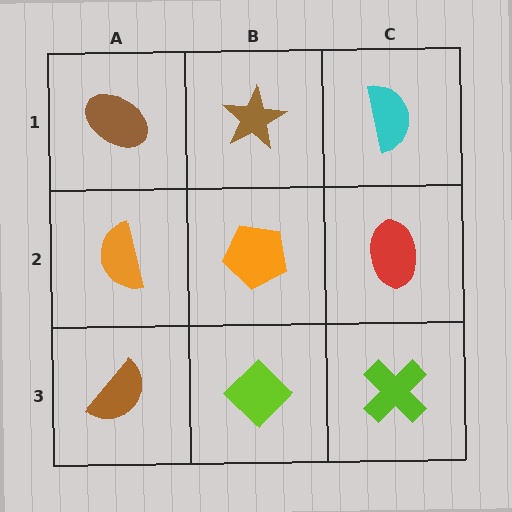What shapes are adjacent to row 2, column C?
A cyan semicircle (row 1, column C), a lime cross (row 3, column C), an orange pentagon (row 2, column B).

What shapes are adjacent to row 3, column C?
A red ellipse (row 2, column C), a lime diamond (row 3, column B).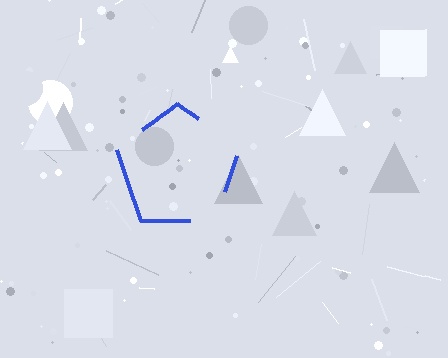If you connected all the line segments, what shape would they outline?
They would outline a pentagon.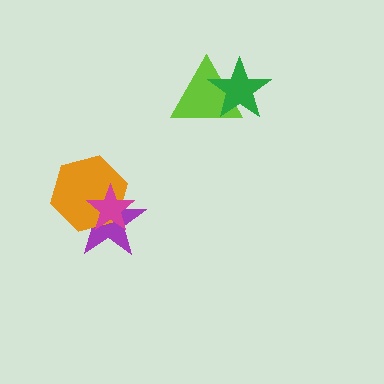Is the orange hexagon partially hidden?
Yes, it is partially covered by another shape.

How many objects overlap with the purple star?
2 objects overlap with the purple star.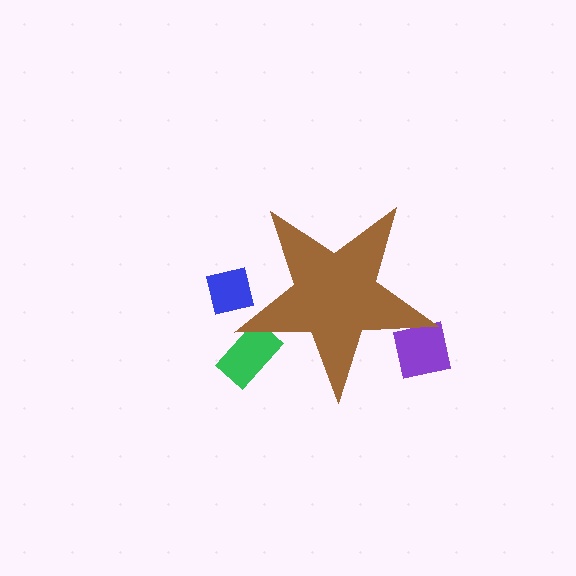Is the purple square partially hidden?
Yes, the purple square is partially hidden behind the brown star.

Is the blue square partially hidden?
Yes, the blue square is partially hidden behind the brown star.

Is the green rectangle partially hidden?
Yes, the green rectangle is partially hidden behind the brown star.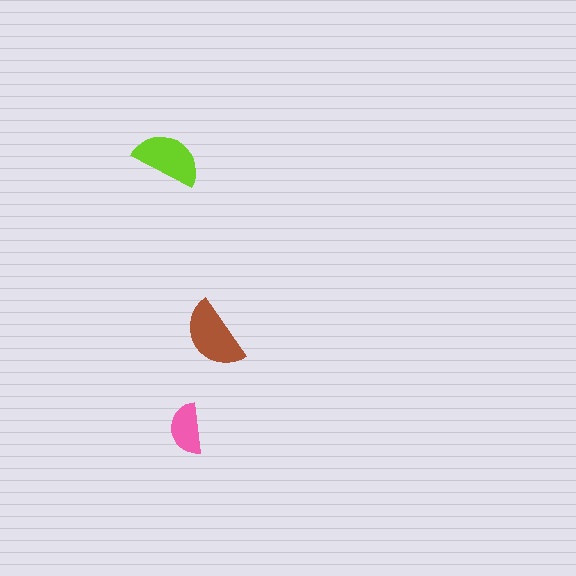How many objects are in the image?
There are 3 objects in the image.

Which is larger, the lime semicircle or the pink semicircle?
The lime one.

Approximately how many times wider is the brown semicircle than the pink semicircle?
About 1.5 times wider.